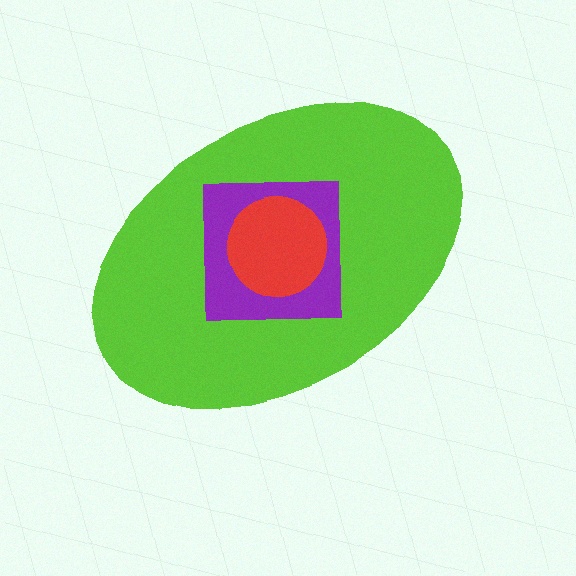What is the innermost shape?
The red circle.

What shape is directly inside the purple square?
The red circle.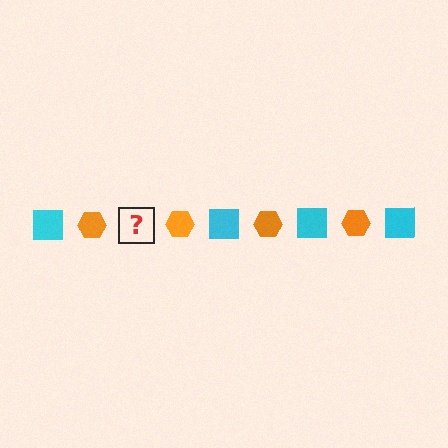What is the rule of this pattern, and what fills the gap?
The rule is that the pattern alternates between cyan square and orange hexagon. The gap should be filled with a cyan square.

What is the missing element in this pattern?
The missing element is a cyan square.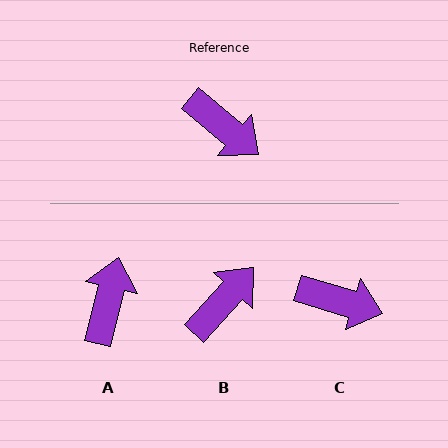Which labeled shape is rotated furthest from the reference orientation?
A, about 116 degrees away.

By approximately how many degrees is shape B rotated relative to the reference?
Approximately 87 degrees counter-clockwise.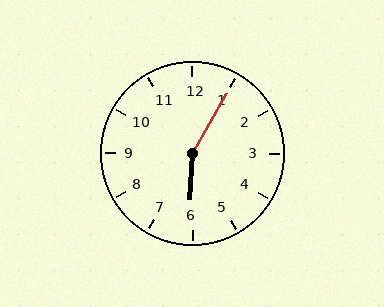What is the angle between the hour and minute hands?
Approximately 152 degrees.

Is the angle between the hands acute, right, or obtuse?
It is obtuse.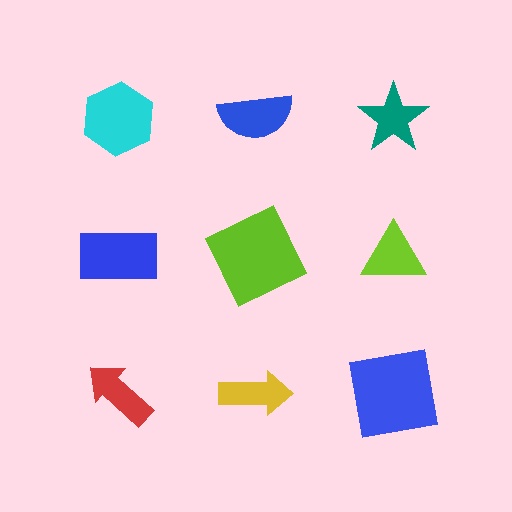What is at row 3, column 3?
A blue square.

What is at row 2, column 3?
A lime triangle.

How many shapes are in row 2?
3 shapes.